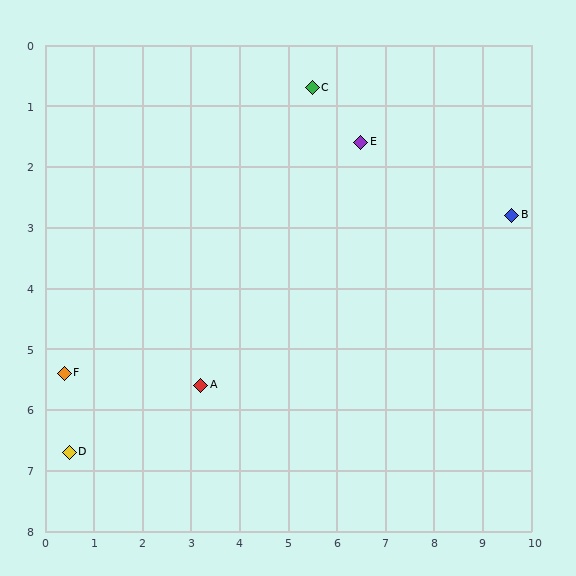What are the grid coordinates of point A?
Point A is at approximately (3.2, 5.6).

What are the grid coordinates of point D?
Point D is at approximately (0.5, 6.7).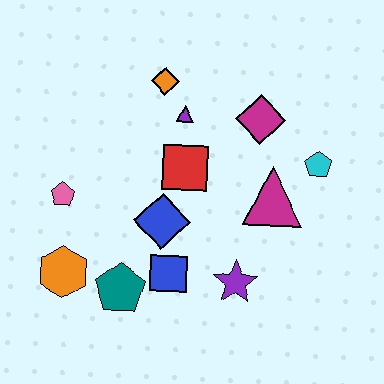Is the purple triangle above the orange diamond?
No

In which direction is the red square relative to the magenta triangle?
The red square is to the left of the magenta triangle.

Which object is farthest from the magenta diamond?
The orange hexagon is farthest from the magenta diamond.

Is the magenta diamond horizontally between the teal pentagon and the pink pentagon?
No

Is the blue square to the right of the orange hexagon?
Yes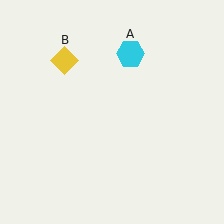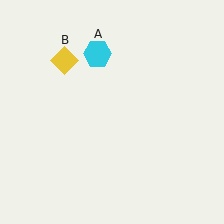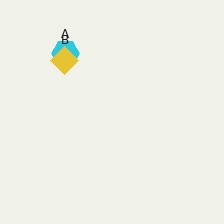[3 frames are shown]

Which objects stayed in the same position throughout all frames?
Yellow diamond (object B) remained stationary.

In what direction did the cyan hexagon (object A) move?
The cyan hexagon (object A) moved left.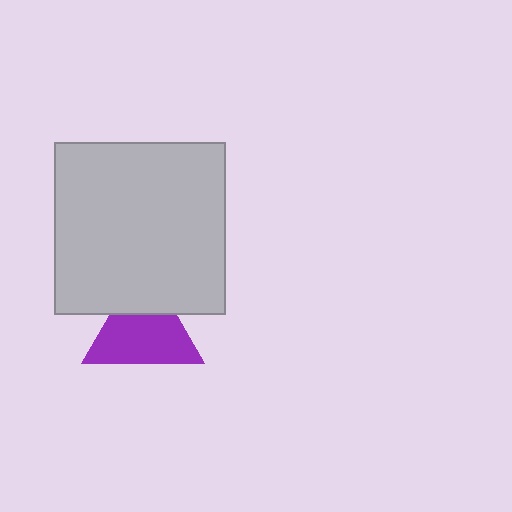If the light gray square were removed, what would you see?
You would see the complete purple triangle.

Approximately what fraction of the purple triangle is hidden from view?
Roughly 30% of the purple triangle is hidden behind the light gray square.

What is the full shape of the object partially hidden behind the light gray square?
The partially hidden object is a purple triangle.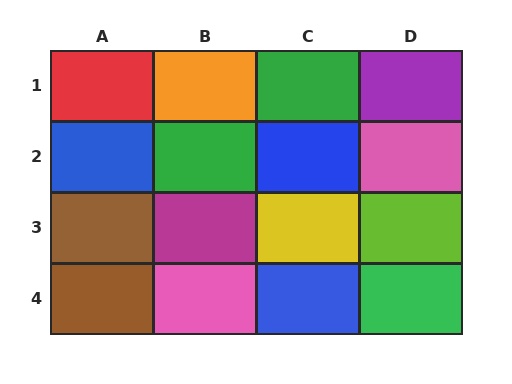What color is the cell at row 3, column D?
Lime.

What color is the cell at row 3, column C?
Yellow.